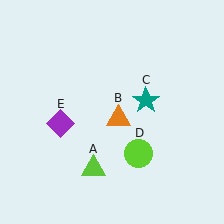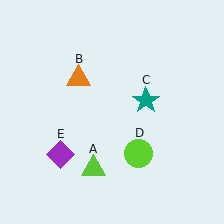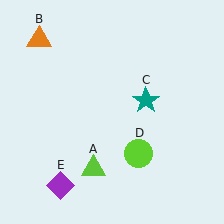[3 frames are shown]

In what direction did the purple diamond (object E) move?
The purple diamond (object E) moved down.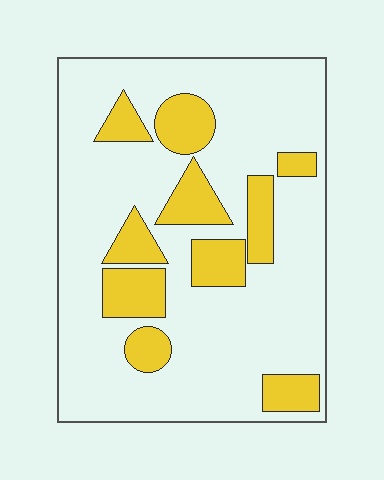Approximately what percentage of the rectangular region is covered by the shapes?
Approximately 25%.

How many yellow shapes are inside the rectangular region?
10.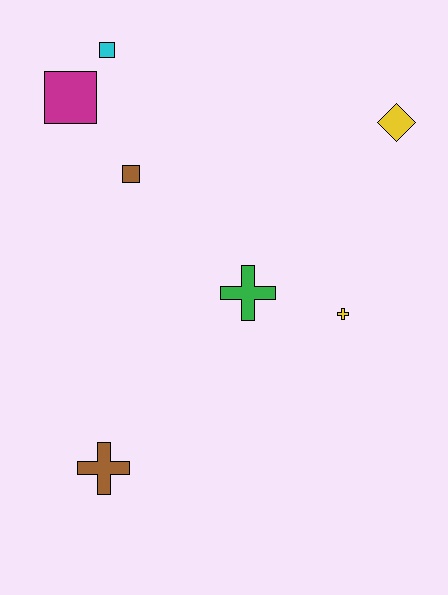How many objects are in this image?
There are 7 objects.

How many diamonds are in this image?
There is 1 diamond.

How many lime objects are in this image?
There are no lime objects.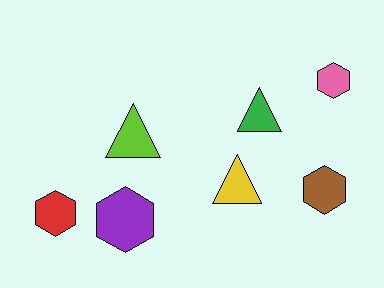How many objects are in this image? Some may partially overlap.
There are 7 objects.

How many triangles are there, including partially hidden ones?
There are 3 triangles.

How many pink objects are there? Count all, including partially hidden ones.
There is 1 pink object.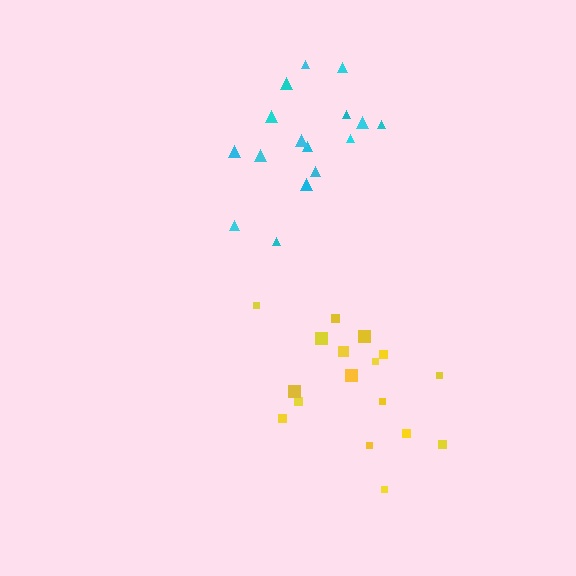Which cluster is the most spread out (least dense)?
Yellow.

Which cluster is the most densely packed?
Cyan.